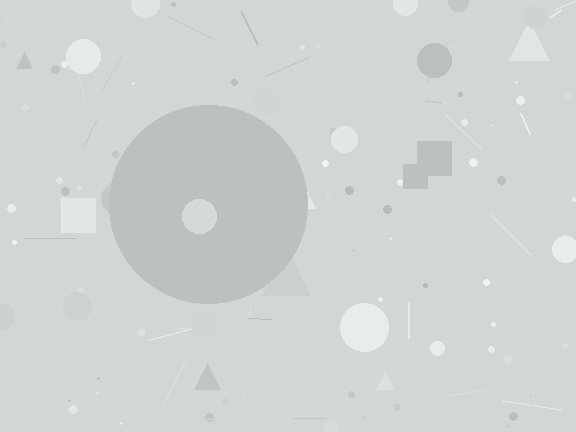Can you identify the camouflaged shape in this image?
The camouflaged shape is a circle.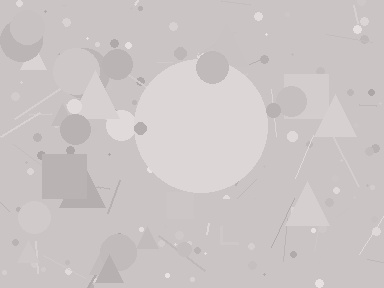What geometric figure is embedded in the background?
A circle is embedded in the background.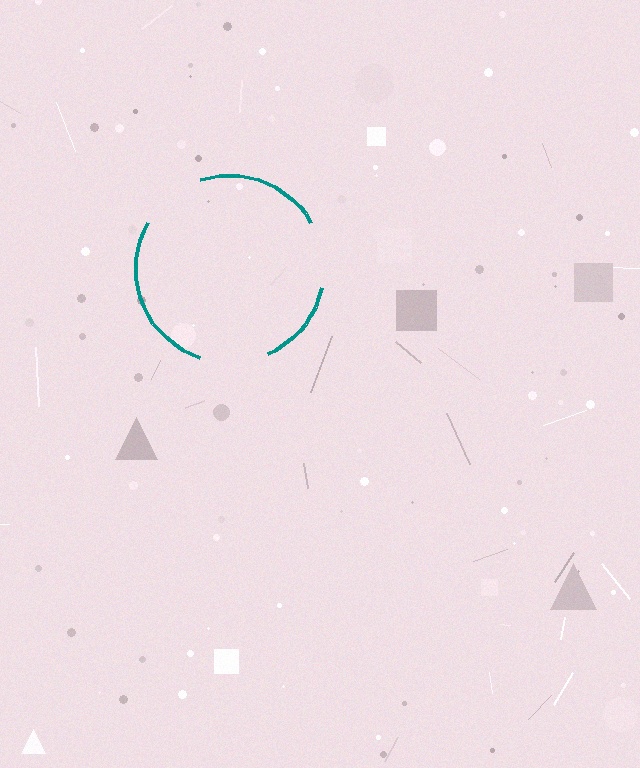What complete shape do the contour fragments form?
The contour fragments form a circle.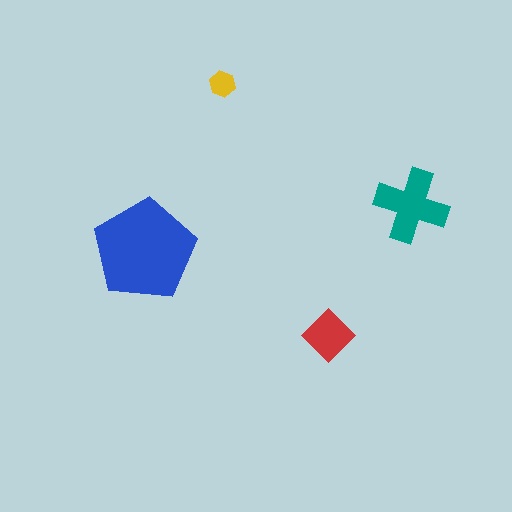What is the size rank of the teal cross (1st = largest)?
2nd.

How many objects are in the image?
There are 4 objects in the image.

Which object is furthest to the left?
The blue pentagon is leftmost.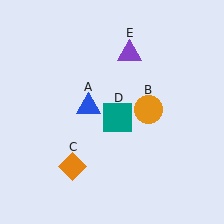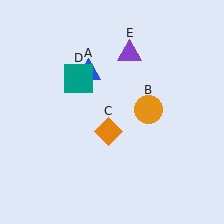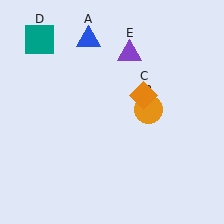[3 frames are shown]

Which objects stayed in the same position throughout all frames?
Orange circle (object B) and purple triangle (object E) remained stationary.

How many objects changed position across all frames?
3 objects changed position: blue triangle (object A), orange diamond (object C), teal square (object D).